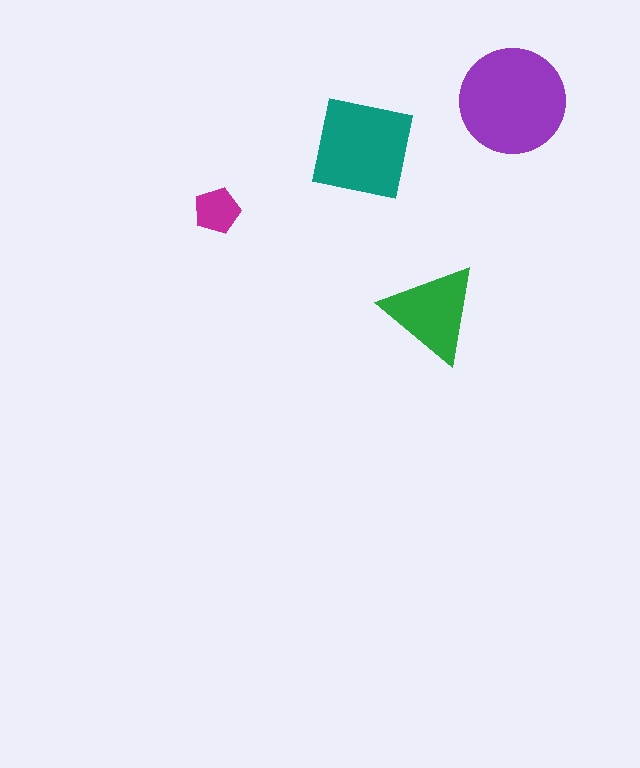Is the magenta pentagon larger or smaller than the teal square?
Smaller.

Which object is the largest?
The purple circle.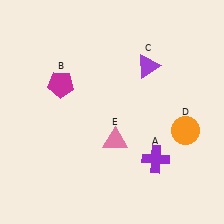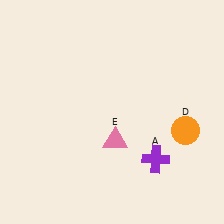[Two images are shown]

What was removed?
The purple triangle (C), the magenta pentagon (B) were removed in Image 2.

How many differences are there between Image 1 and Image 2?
There are 2 differences between the two images.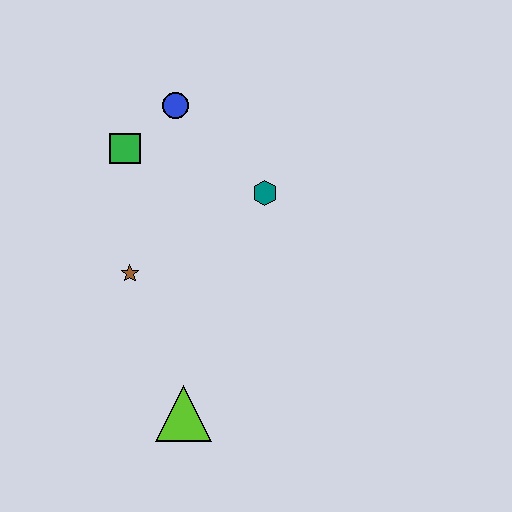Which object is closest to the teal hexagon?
The blue circle is closest to the teal hexagon.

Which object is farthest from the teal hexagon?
The lime triangle is farthest from the teal hexagon.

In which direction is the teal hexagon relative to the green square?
The teal hexagon is to the right of the green square.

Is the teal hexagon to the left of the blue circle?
No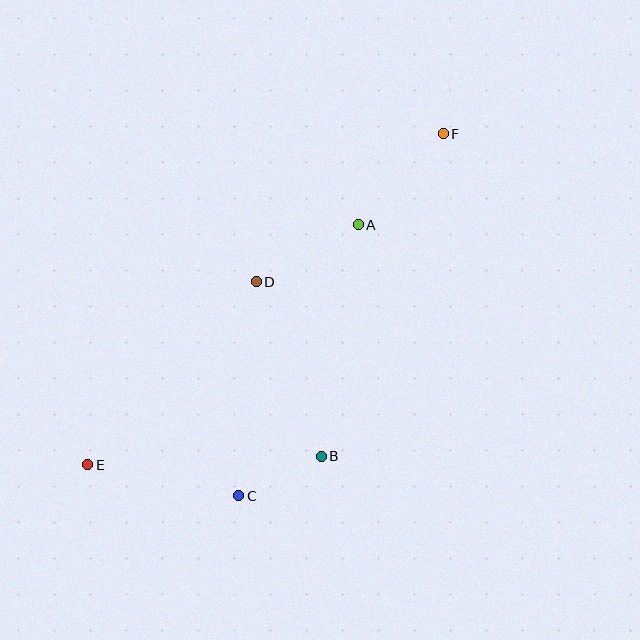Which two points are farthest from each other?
Points E and F are farthest from each other.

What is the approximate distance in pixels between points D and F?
The distance between D and F is approximately 239 pixels.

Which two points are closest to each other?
Points B and C are closest to each other.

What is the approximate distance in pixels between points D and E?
The distance between D and E is approximately 249 pixels.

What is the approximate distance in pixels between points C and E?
The distance between C and E is approximately 154 pixels.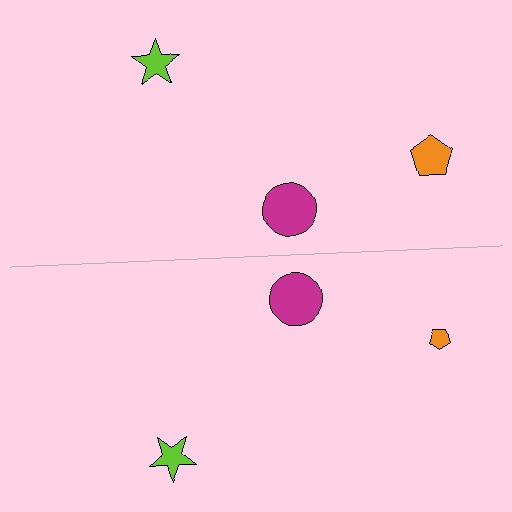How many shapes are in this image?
There are 6 shapes in this image.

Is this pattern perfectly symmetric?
No, the pattern is not perfectly symmetric. The orange pentagon on the bottom side has a different size than its mirror counterpart.